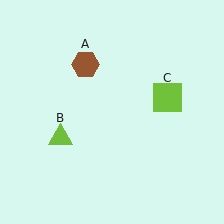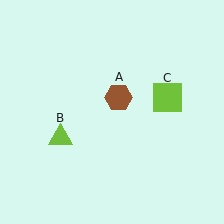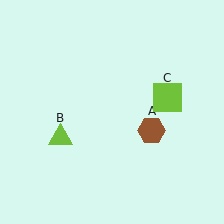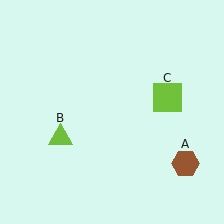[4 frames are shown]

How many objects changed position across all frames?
1 object changed position: brown hexagon (object A).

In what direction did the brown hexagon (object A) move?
The brown hexagon (object A) moved down and to the right.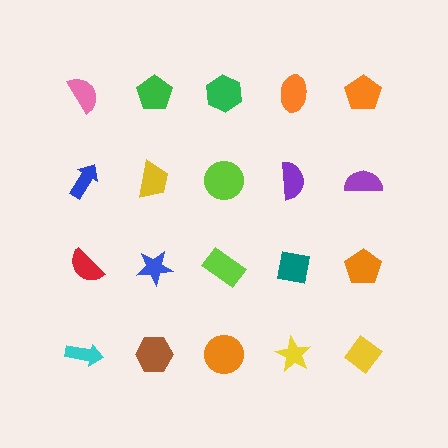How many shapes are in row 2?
5 shapes.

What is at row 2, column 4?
A purple semicircle.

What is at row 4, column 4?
A yellow star.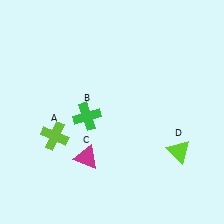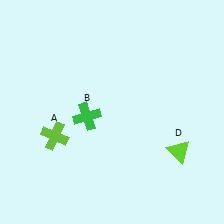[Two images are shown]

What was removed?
The magenta triangle (C) was removed in Image 2.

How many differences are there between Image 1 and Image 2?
There is 1 difference between the two images.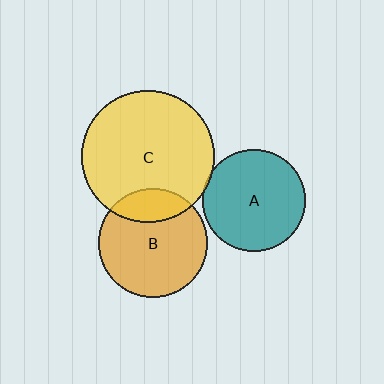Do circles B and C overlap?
Yes.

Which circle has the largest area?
Circle C (yellow).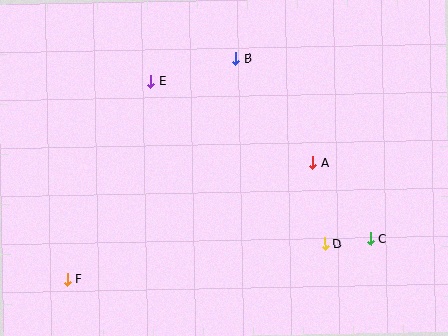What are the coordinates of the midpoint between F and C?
The midpoint between F and C is at (219, 259).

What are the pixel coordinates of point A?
Point A is at (312, 163).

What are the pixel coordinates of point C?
Point C is at (371, 239).